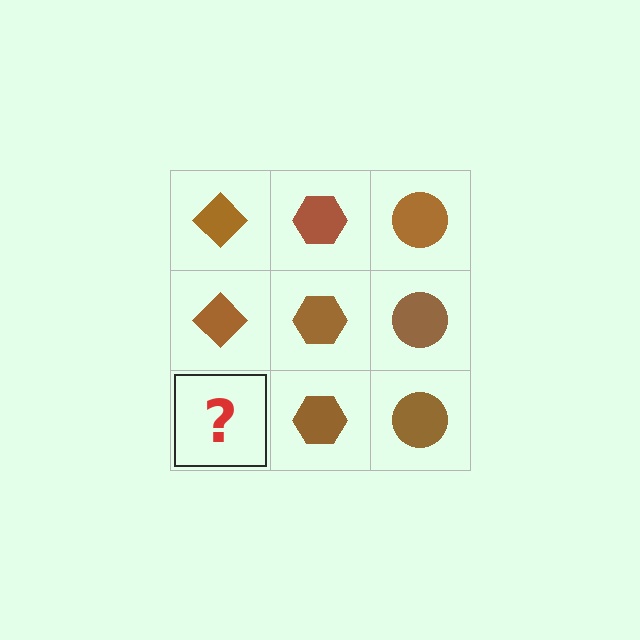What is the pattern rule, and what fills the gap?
The rule is that each column has a consistent shape. The gap should be filled with a brown diamond.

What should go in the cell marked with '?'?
The missing cell should contain a brown diamond.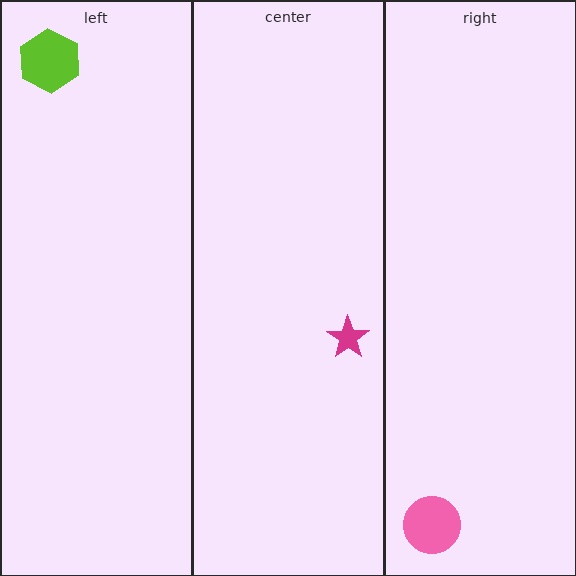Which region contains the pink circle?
The right region.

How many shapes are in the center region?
1.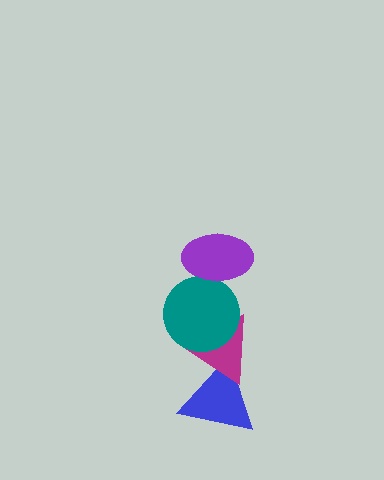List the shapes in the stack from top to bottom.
From top to bottom: the purple ellipse, the teal circle, the magenta triangle, the blue triangle.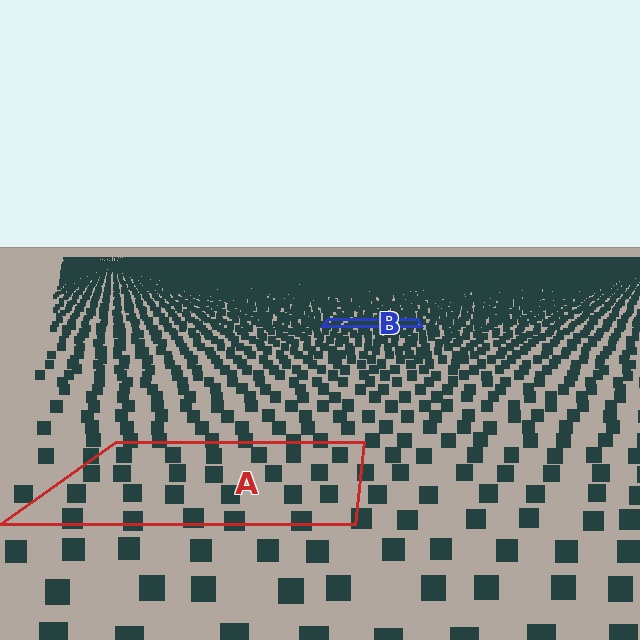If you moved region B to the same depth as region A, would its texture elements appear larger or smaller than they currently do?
They would appear larger. At a closer depth, the same texture elements are projected at a bigger on-screen size.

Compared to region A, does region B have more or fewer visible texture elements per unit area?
Region B has more texture elements per unit area — they are packed more densely because it is farther away.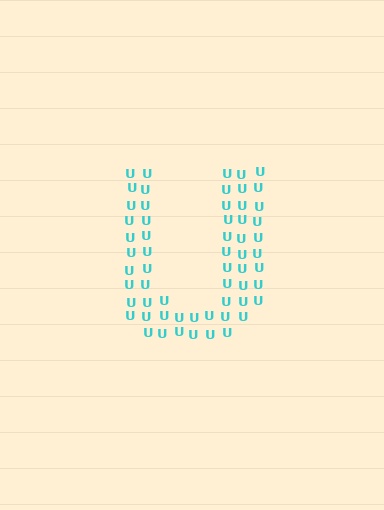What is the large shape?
The large shape is the letter U.